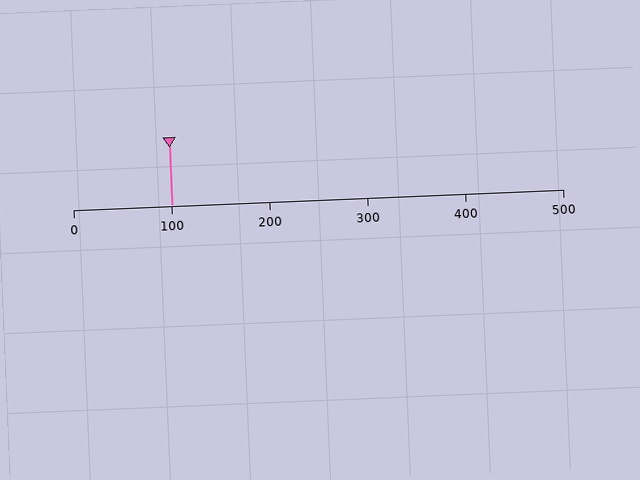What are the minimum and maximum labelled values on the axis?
The axis runs from 0 to 500.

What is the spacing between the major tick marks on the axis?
The major ticks are spaced 100 apart.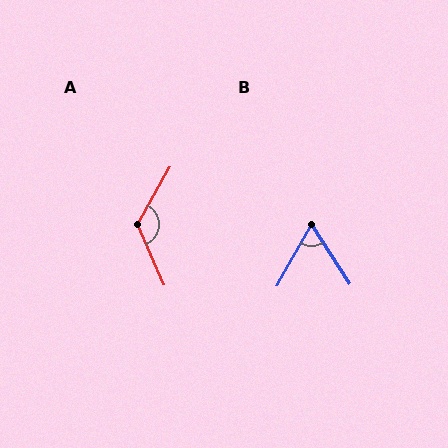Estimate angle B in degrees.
Approximately 62 degrees.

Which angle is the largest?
A, at approximately 127 degrees.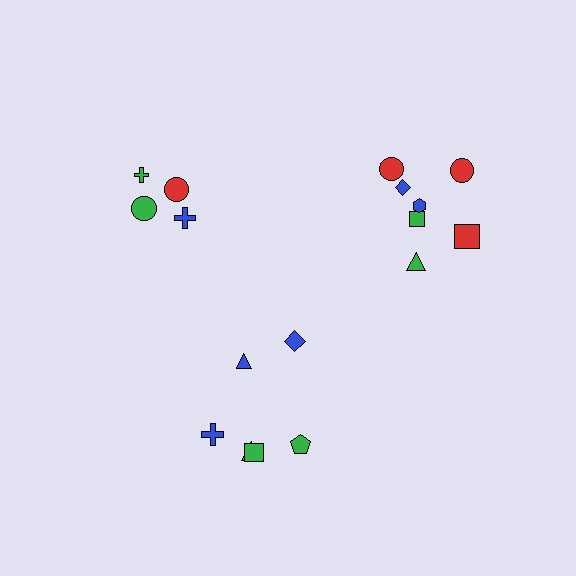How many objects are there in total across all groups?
There are 17 objects.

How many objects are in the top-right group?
There are 7 objects.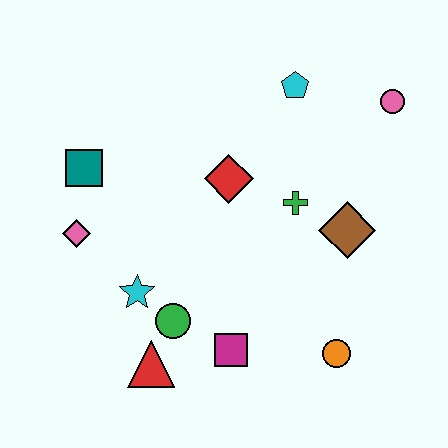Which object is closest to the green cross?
The brown diamond is closest to the green cross.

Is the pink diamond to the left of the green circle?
Yes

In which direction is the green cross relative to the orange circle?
The green cross is above the orange circle.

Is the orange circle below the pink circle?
Yes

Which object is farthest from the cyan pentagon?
The red triangle is farthest from the cyan pentagon.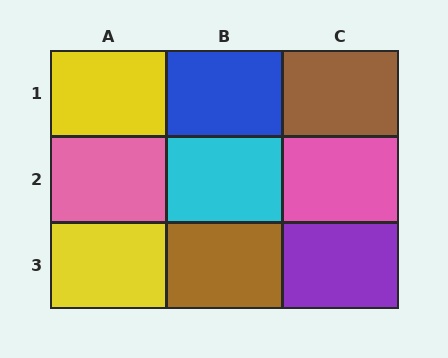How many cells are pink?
2 cells are pink.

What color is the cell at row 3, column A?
Yellow.